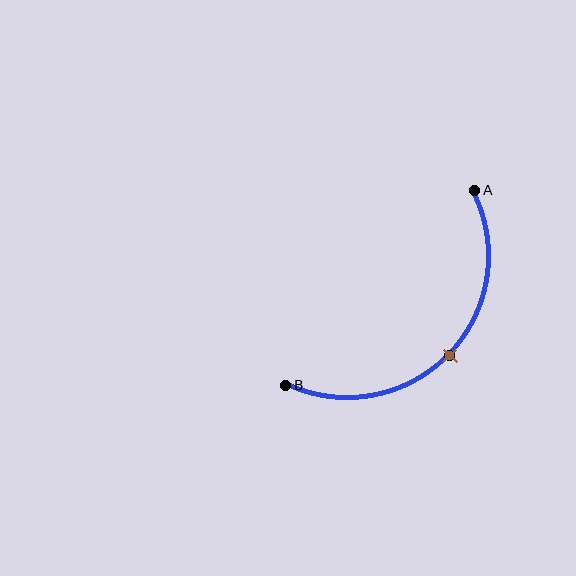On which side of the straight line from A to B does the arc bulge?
The arc bulges below and to the right of the straight line connecting A and B.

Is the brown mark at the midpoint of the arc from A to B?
Yes. The brown mark lies on the arc at equal arc-length from both A and B — it is the arc midpoint.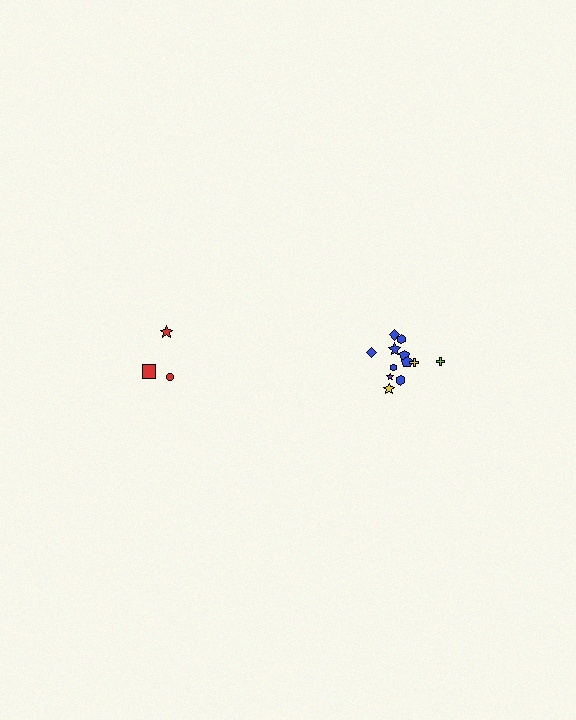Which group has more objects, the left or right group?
The right group.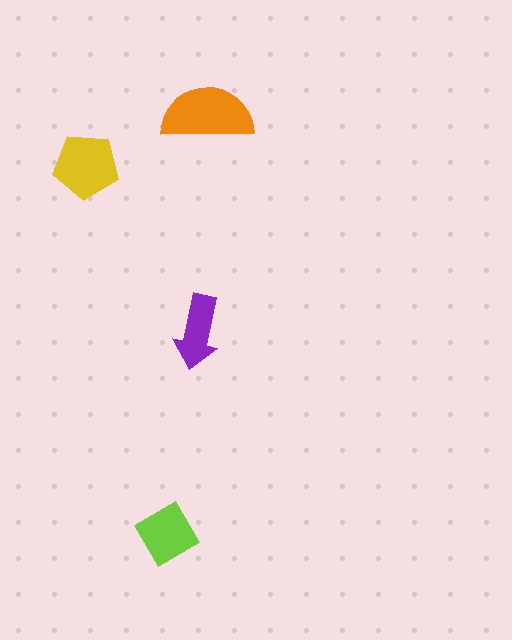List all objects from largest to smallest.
The orange semicircle, the yellow pentagon, the lime diamond, the purple arrow.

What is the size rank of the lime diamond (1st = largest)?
3rd.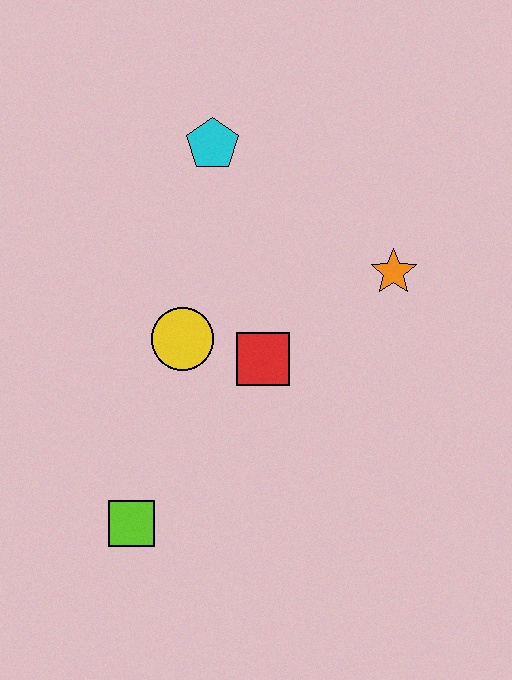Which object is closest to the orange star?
The red square is closest to the orange star.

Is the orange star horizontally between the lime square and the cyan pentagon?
No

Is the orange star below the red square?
No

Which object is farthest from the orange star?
The lime square is farthest from the orange star.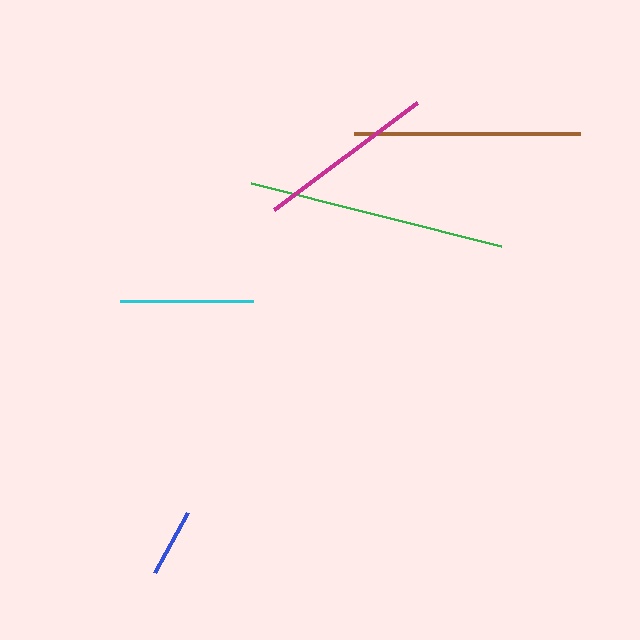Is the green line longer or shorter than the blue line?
The green line is longer than the blue line.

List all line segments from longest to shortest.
From longest to shortest: green, brown, magenta, cyan, blue.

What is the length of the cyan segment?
The cyan segment is approximately 133 pixels long.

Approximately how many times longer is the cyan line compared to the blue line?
The cyan line is approximately 2.0 times the length of the blue line.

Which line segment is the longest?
The green line is the longest at approximately 258 pixels.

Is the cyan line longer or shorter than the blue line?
The cyan line is longer than the blue line.